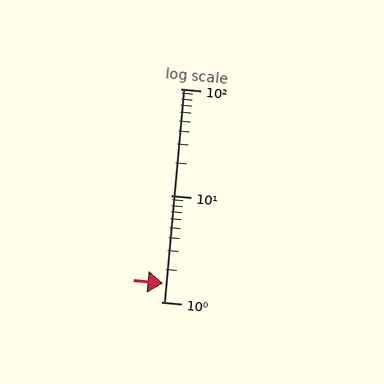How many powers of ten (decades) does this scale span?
The scale spans 2 decades, from 1 to 100.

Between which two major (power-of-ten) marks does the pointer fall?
The pointer is between 1 and 10.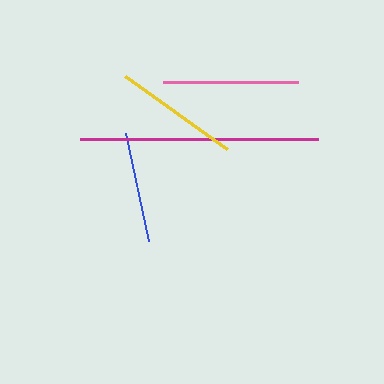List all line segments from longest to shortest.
From longest to shortest: magenta, pink, yellow, blue.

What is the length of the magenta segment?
The magenta segment is approximately 238 pixels long.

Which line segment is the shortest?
The blue line is the shortest at approximately 111 pixels.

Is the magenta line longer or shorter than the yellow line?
The magenta line is longer than the yellow line.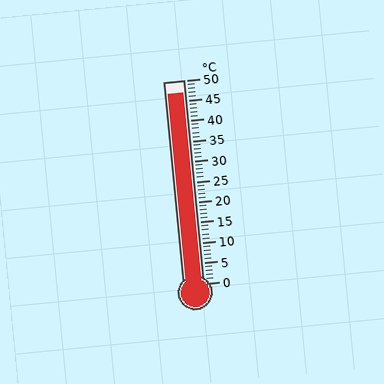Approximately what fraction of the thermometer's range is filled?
The thermometer is filled to approximately 95% of its range.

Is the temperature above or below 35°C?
The temperature is above 35°C.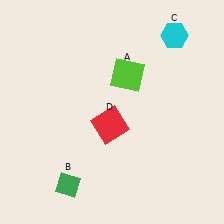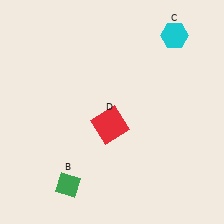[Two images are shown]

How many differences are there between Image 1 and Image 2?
There is 1 difference between the two images.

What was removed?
The lime square (A) was removed in Image 2.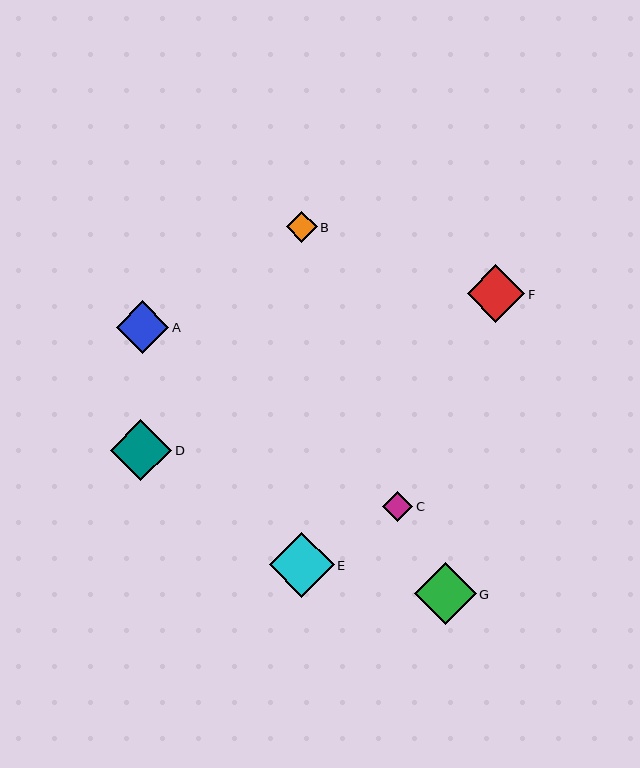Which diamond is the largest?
Diamond E is the largest with a size of approximately 65 pixels.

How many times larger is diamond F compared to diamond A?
Diamond F is approximately 1.1 times the size of diamond A.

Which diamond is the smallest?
Diamond C is the smallest with a size of approximately 30 pixels.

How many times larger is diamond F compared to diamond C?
Diamond F is approximately 1.9 times the size of diamond C.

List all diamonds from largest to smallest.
From largest to smallest: E, G, D, F, A, B, C.